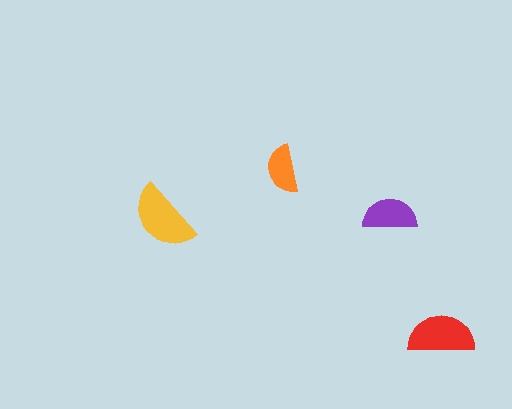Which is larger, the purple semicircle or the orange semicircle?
The purple one.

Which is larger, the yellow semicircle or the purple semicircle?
The yellow one.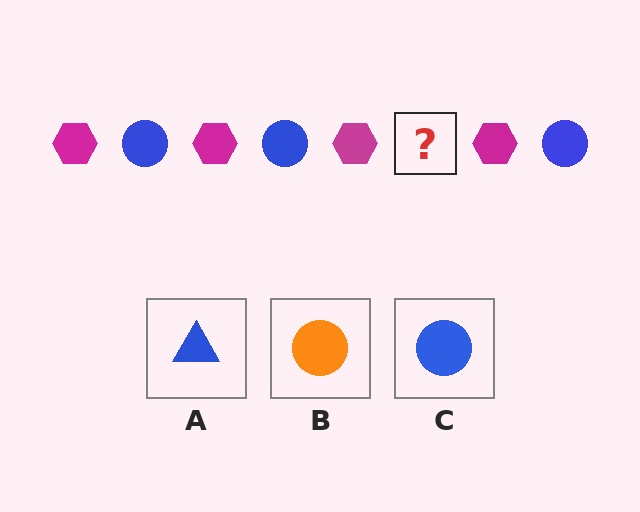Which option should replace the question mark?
Option C.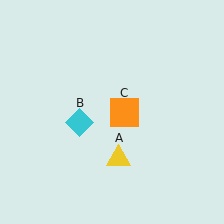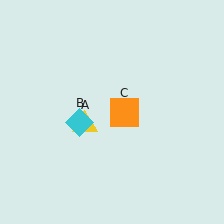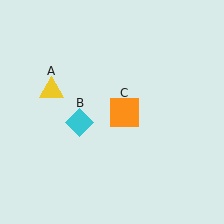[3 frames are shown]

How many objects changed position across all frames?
1 object changed position: yellow triangle (object A).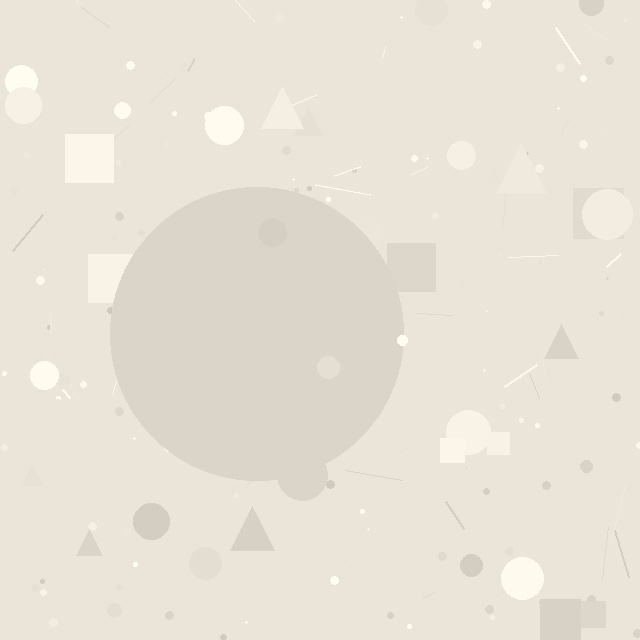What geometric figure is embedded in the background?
A circle is embedded in the background.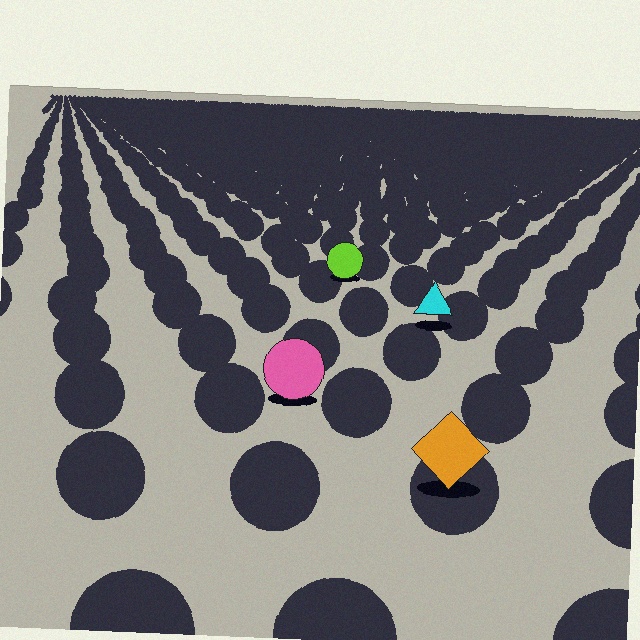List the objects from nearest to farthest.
From nearest to farthest: the orange diamond, the pink circle, the cyan triangle, the lime circle.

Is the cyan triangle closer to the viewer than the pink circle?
No. The pink circle is closer — you can tell from the texture gradient: the ground texture is coarser near it.